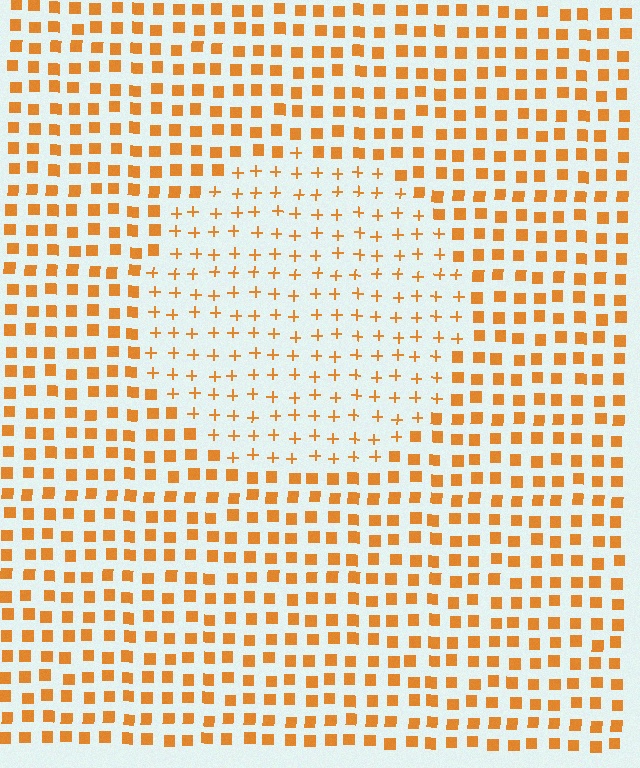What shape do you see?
I see a circle.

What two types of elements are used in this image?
The image uses plus signs inside the circle region and squares outside it.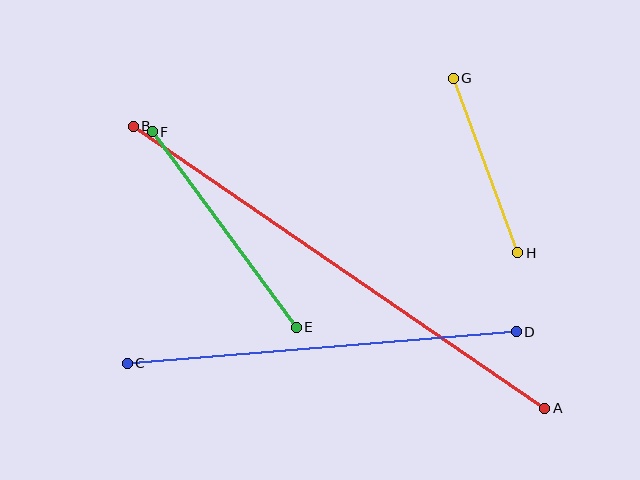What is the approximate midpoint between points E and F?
The midpoint is at approximately (224, 230) pixels.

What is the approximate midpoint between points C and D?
The midpoint is at approximately (322, 347) pixels.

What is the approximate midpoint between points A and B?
The midpoint is at approximately (339, 267) pixels.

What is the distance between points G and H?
The distance is approximately 186 pixels.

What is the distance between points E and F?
The distance is approximately 243 pixels.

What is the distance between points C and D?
The distance is approximately 390 pixels.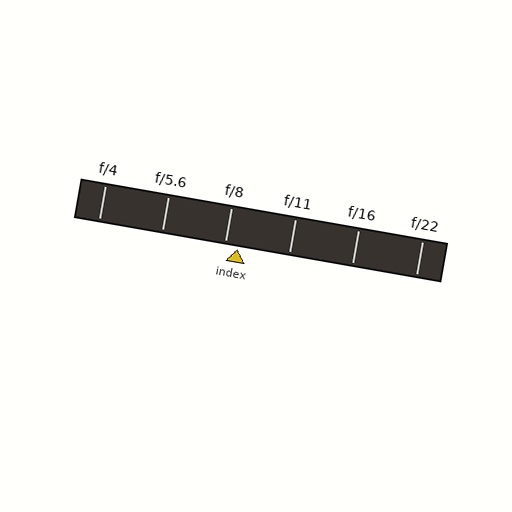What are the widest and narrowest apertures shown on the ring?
The widest aperture shown is f/4 and the narrowest is f/22.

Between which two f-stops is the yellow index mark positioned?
The index mark is between f/8 and f/11.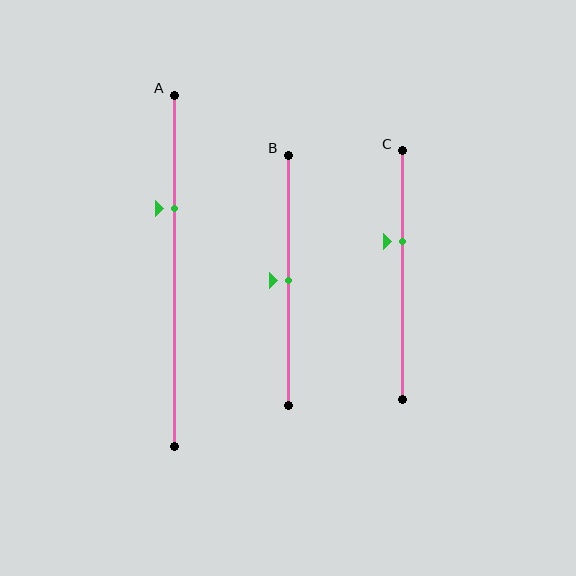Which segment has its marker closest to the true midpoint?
Segment B has its marker closest to the true midpoint.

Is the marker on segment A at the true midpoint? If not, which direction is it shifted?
No, the marker on segment A is shifted upward by about 18% of the segment length.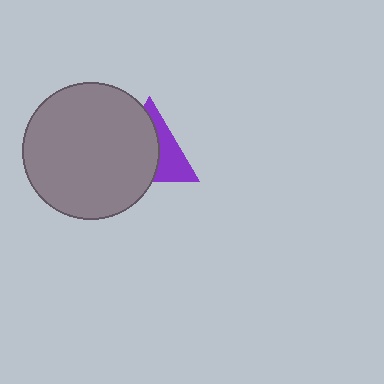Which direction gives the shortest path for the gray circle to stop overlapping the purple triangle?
Moving left gives the shortest separation.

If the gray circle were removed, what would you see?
You would see the complete purple triangle.